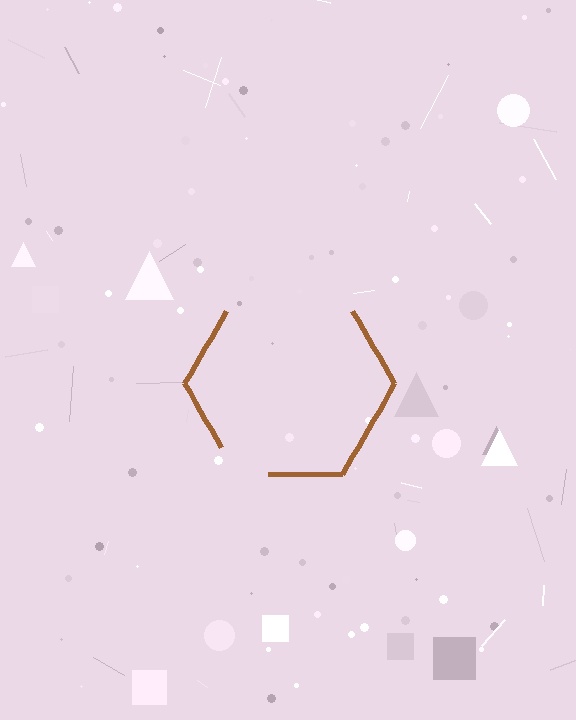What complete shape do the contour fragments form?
The contour fragments form a hexagon.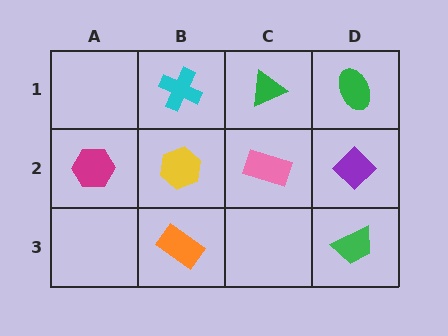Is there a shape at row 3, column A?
No, that cell is empty.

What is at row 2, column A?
A magenta hexagon.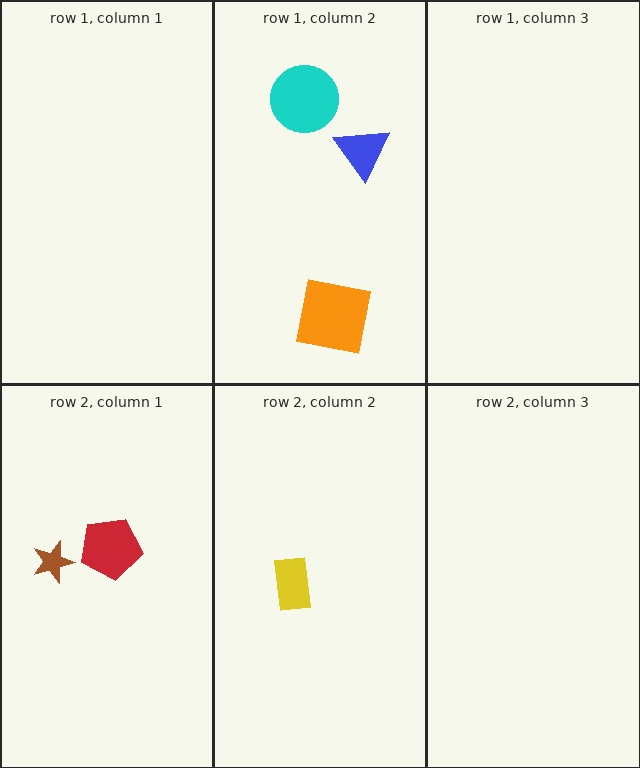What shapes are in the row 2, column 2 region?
The yellow rectangle.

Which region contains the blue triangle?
The row 1, column 2 region.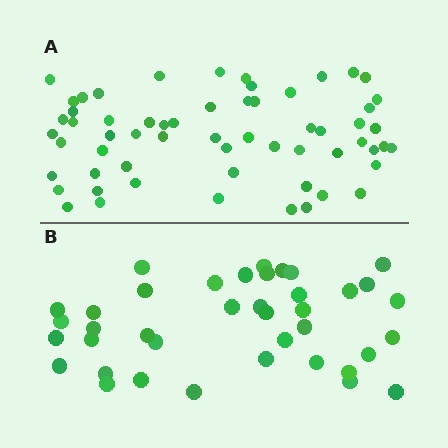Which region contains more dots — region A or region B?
Region A (the top region) has more dots.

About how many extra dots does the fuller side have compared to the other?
Region A has approximately 20 more dots than region B.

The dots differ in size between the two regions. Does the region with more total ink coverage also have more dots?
No. Region B has more total ink coverage because its dots are larger, but region A actually contains more individual dots. Total area can be misleading — the number of items is what matters here.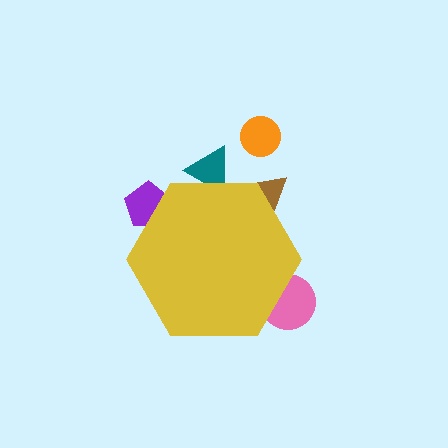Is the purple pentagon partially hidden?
Yes, the purple pentagon is partially hidden behind the yellow hexagon.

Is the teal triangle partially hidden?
Yes, the teal triangle is partially hidden behind the yellow hexagon.